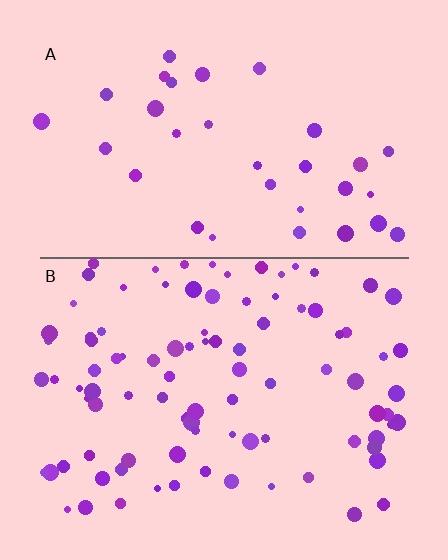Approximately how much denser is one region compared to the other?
Approximately 2.8× — region B over region A.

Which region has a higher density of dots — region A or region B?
B (the bottom).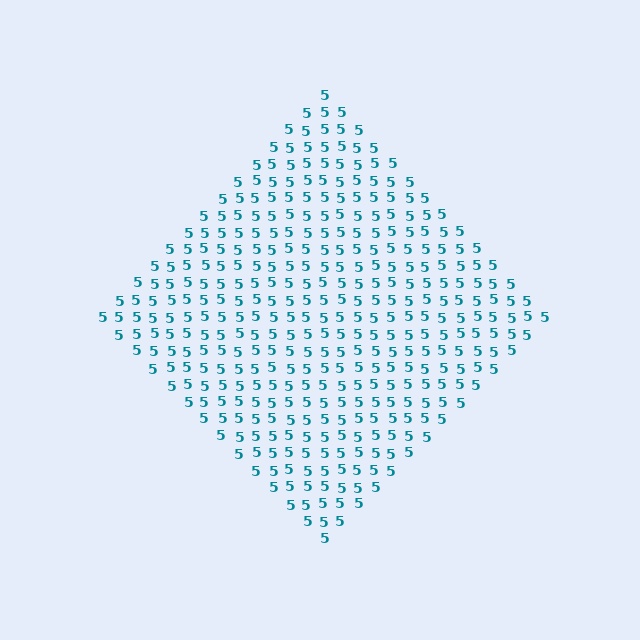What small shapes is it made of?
It is made of small digit 5's.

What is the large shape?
The large shape is a diamond.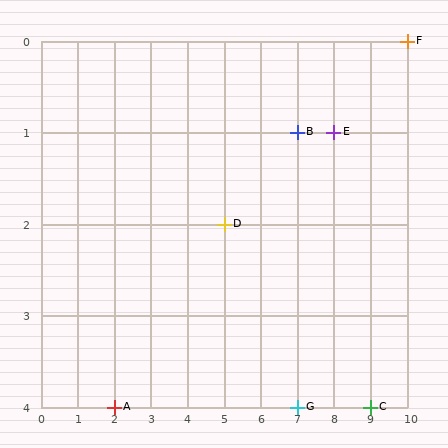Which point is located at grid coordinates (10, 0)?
Point F is at (10, 0).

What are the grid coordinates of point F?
Point F is at grid coordinates (10, 0).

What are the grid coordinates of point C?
Point C is at grid coordinates (9, 4).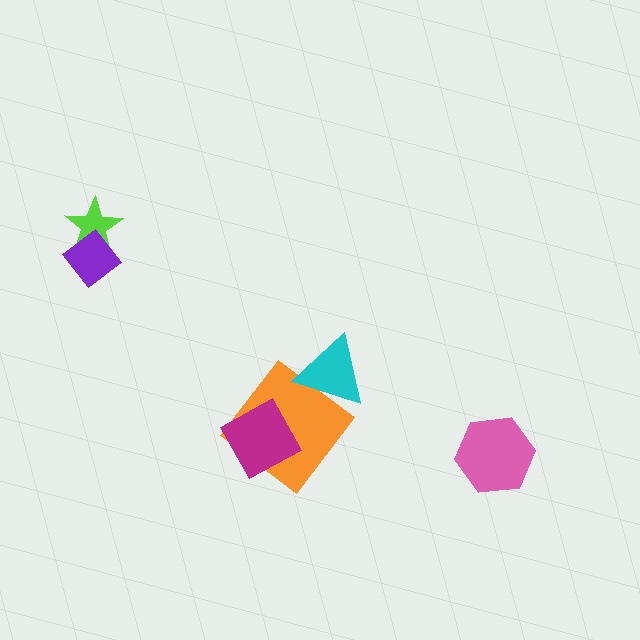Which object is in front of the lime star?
The purple diamond is in front of the lime star.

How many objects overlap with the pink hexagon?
0 objects overlap with the pink hexagon.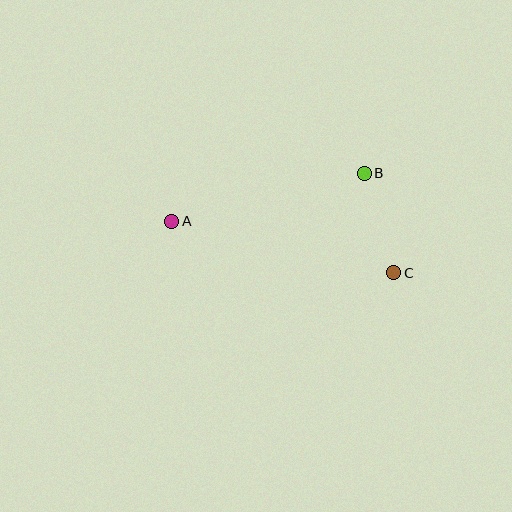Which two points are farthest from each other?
Points A and C are farthest from each other.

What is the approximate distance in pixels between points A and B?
The distance between A and B is approximately 198 pixels.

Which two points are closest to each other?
Points B and C are closest to each other.